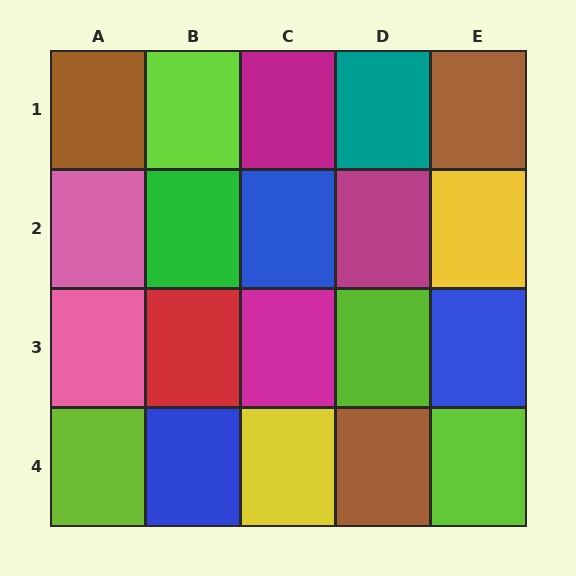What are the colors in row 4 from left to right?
Lime, blue, yellow, brown, lime.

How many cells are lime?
4 cells are lime.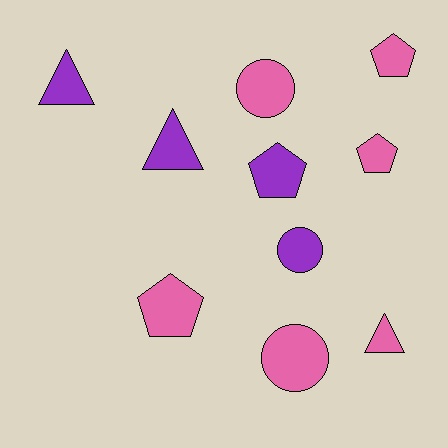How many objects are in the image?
There are 10 objects.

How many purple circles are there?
There is 1 purple circle.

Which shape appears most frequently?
Pentagon, with 4 objects.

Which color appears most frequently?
Pink, with 6 objects.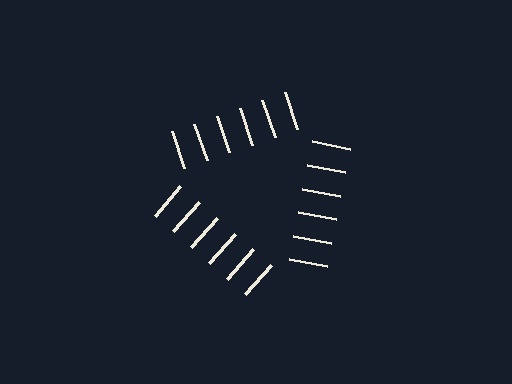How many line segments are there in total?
18 — 6 along each of the 3 edges.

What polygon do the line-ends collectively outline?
An illusory triangle — the line segments terminate on its edges but no continuous stroke is drawn.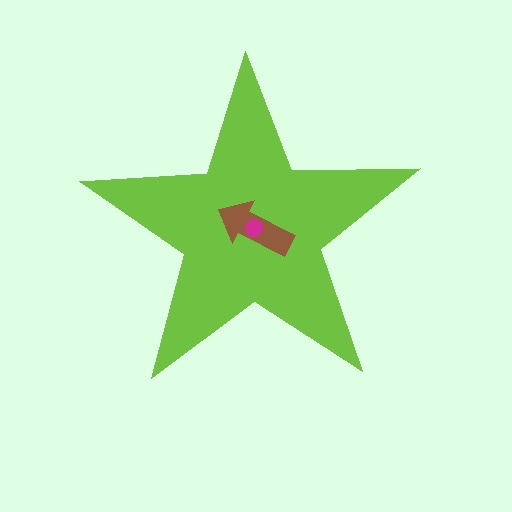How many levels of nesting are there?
3.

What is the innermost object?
The magenta circle.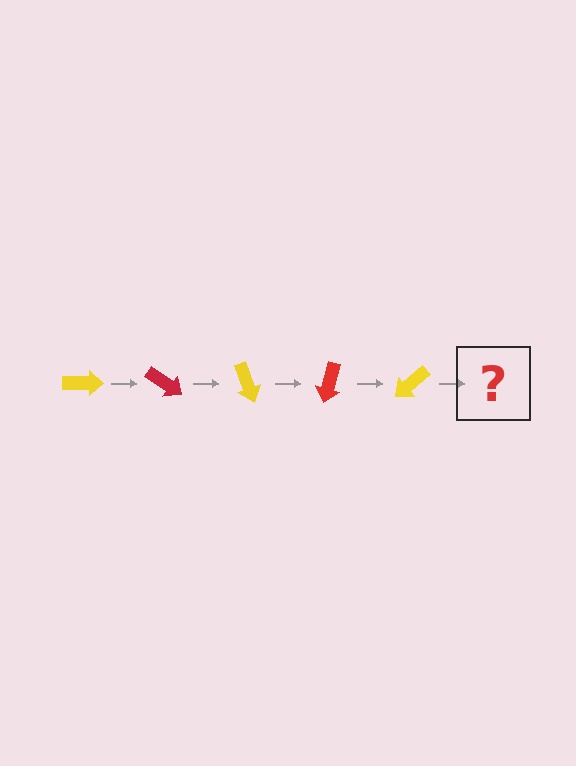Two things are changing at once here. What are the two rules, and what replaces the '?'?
The two rules are that it rotates 35 degrees each step and the color cycles through yellow and red. The '?' should be a red arrow, rotated 175 degrees from the start.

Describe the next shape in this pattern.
It should be a red arrow, rotated 175 degrees from the start.